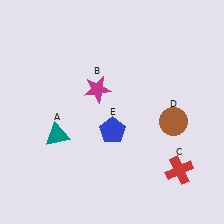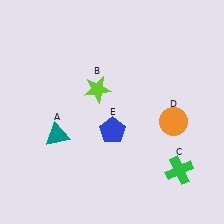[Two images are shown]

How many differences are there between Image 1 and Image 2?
There are 3 differences between the two images.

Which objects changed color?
B changed from magenta to lime. C changed from red to green. D changed from brown to orange.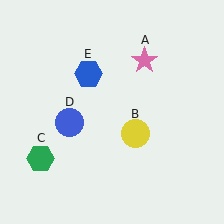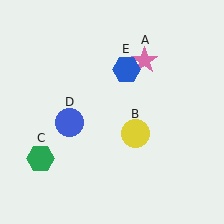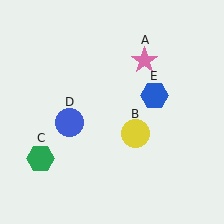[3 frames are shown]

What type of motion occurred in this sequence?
The blue hexagon (object E) rotated clockwise around the center of the scene.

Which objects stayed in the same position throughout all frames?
Pink star (object A) and yellow circle (object B) and green hexagon (object C) and blue circle (object D) remained stationary.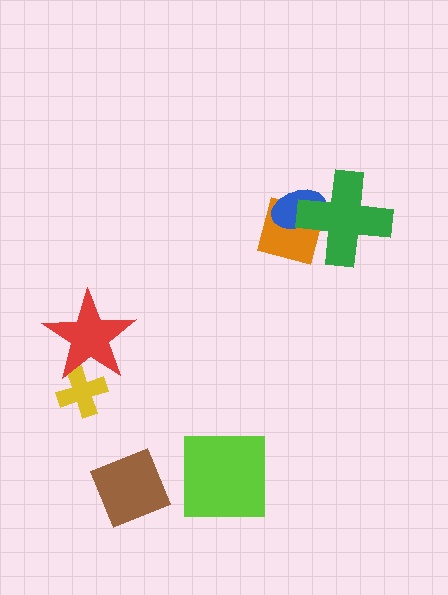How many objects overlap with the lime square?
0 objects overlap with the lime square.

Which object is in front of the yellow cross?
The red star is in front of the yellow cross.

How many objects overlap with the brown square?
0 objects overlap with the brown square.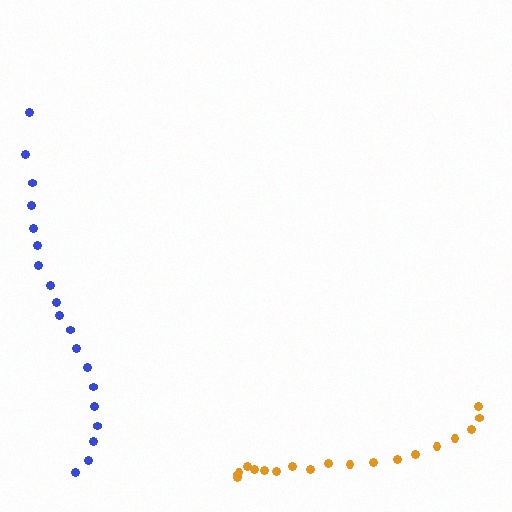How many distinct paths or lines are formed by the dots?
There are 2 distinct paths.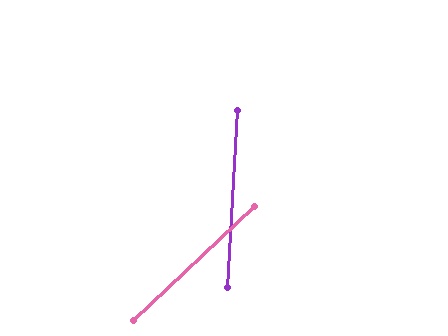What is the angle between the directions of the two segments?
Approximately 44 degrees.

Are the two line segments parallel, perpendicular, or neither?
Neither parallel nor perpendicular — they differ by about 44°.